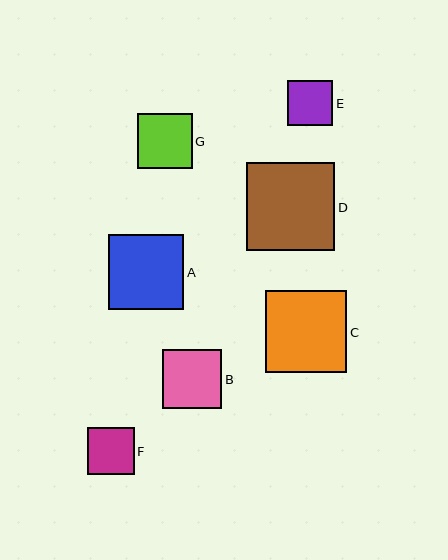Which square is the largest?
Square D is the largest with a size of approximately 88 pixels.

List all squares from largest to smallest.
From largest to smallest: D, C, A, B, G, F, E.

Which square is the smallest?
Square E is the smallest with a size of approximately 45 pixels.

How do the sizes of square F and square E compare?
Square F and square E are approximately the same size.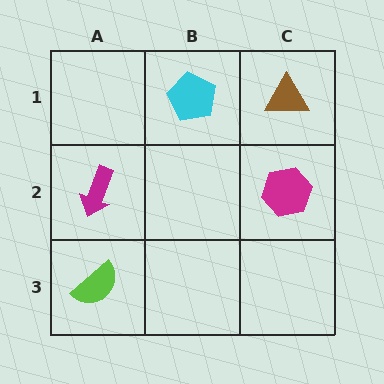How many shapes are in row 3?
1 shape.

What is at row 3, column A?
A lime semicircle.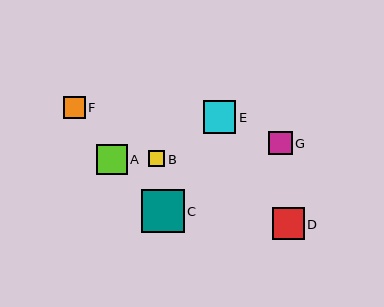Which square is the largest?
Square C is the largest with a size of approximately 43 pixels.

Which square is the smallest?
Square B is the smallest with a size of approximately 16 pixels.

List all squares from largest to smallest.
From largest to smallest: C, E, D, A, G, F, B.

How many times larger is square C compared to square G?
Square C is approximately 1.8 times the size of square G.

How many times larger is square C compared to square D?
Square C is approximately 1.4 times the size of square D.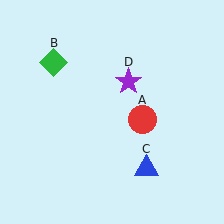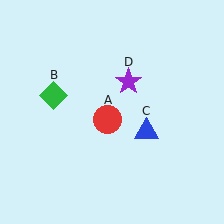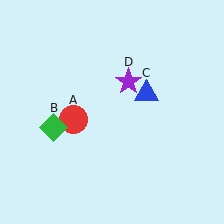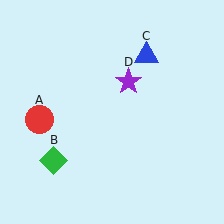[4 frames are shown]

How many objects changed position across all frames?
3 objects changed position: red circle (object A), green diamond (object B), blue triangle (object C).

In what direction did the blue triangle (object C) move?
The blue triangle (object C) moved up.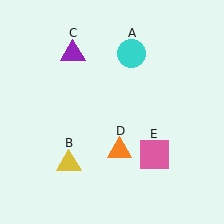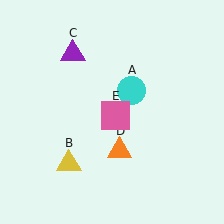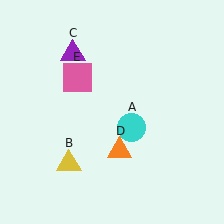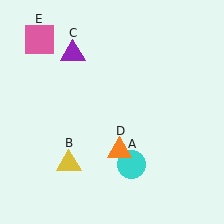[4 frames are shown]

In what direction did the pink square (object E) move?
The pink square (object E) moved up and to the left.